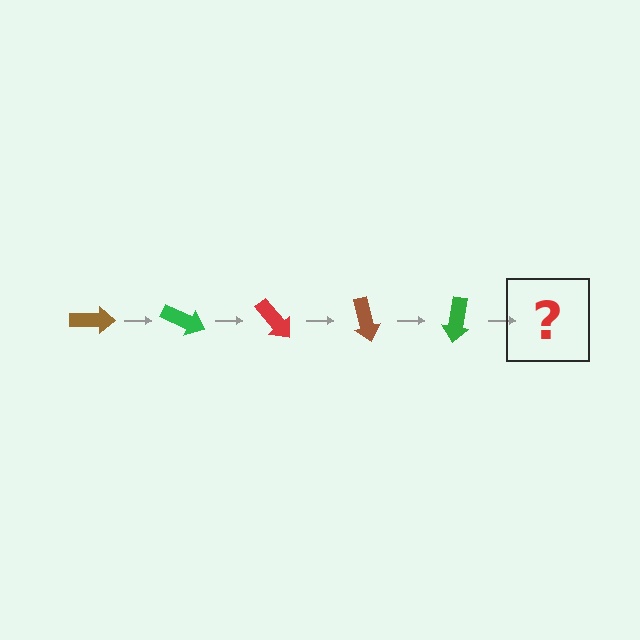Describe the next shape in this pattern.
It should be a red arrow, rotated 125 degrees from the start.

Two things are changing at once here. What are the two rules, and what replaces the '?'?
The two rules are that it rotates 25 degrees each step and the color cycles through brown, green, and red. The '?' should be a red arrow, rotated 125 degrees from the start.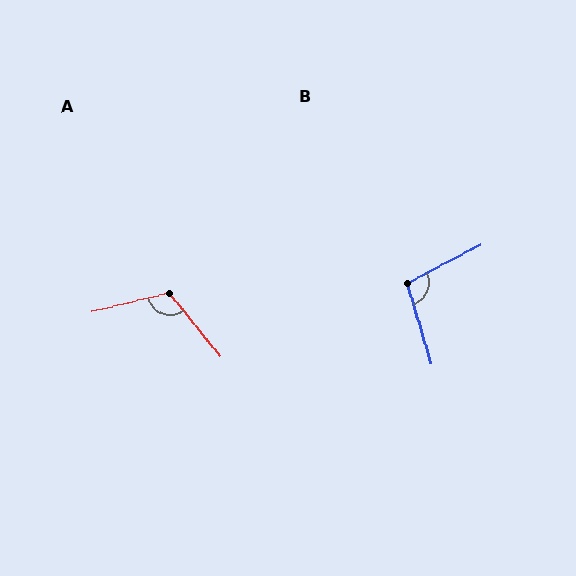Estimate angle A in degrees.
Approximately 115 degrees.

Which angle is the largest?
A, at approximately 115 degrees.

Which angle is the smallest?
B, at approximately 101 degrees.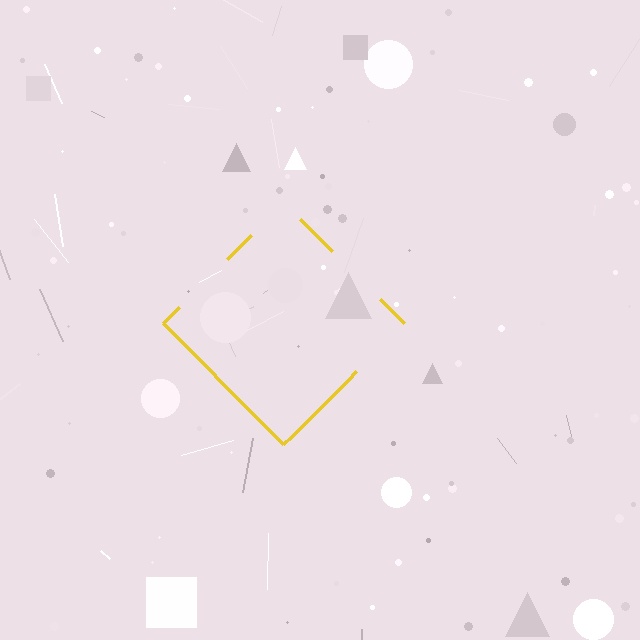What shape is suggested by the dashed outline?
The dashed outline suggests a diamond.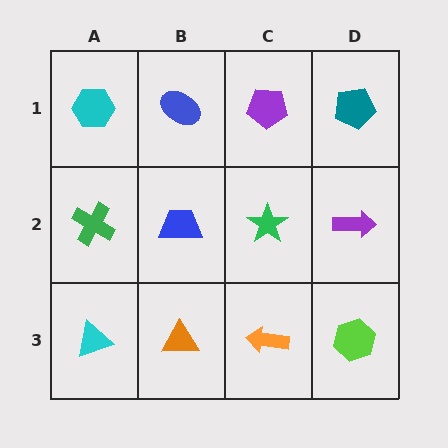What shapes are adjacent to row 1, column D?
A purple arrow (row 2, column D), a purple pentagon (row 1, column C).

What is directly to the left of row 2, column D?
A green star.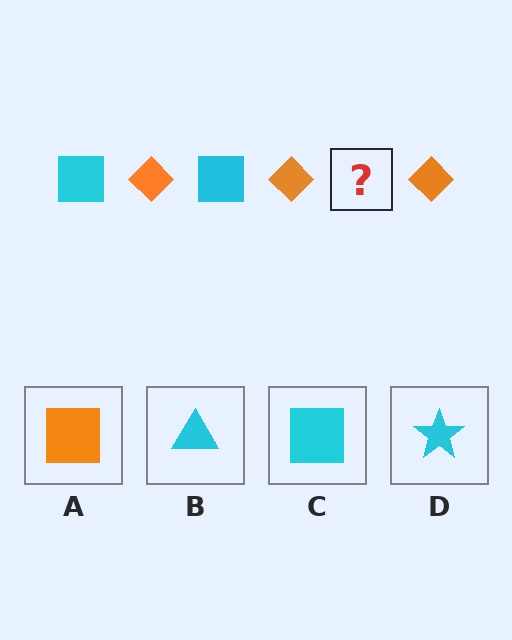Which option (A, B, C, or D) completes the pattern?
C.